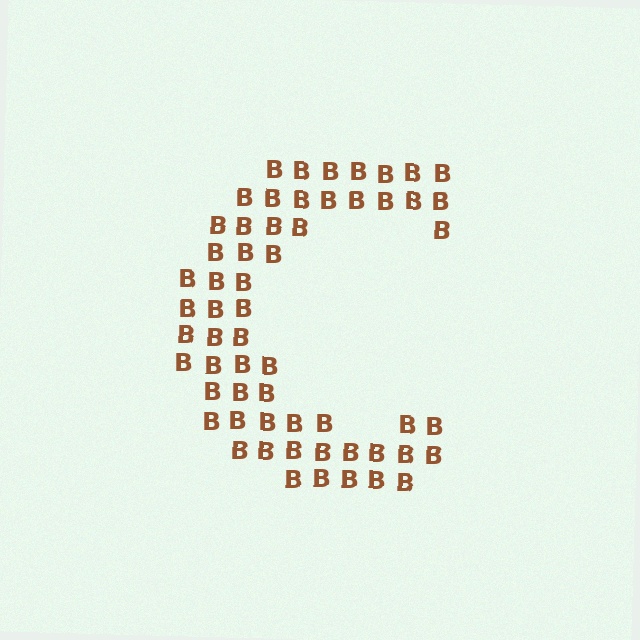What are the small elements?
The small elements are letter B's.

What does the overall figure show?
The overall figure shows the letter C.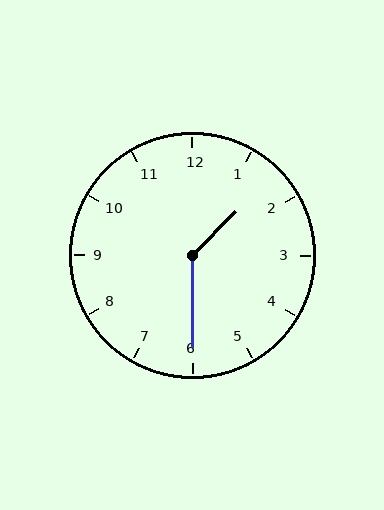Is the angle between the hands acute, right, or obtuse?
It is obtuse.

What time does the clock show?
1:30.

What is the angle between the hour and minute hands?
Approximately 135 degrees.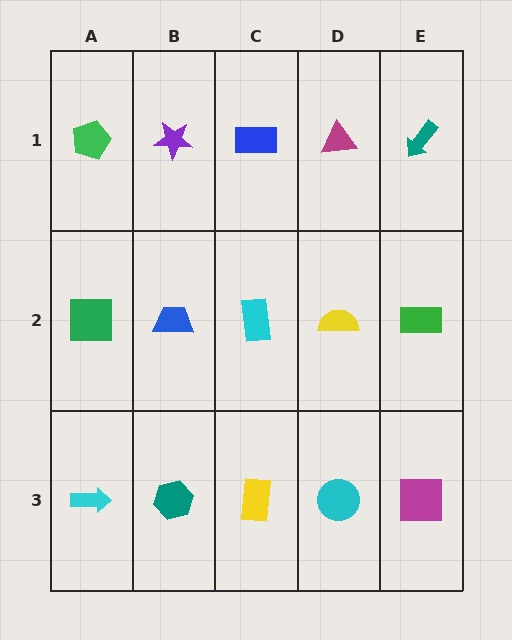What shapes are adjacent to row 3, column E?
A green rectangle (row 2, column E), a cyan circle (row 3, column D).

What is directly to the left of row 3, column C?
A teal hexagon.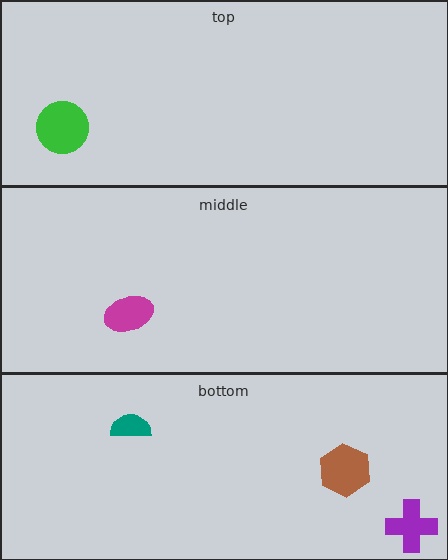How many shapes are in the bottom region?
3.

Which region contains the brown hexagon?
The bottom region.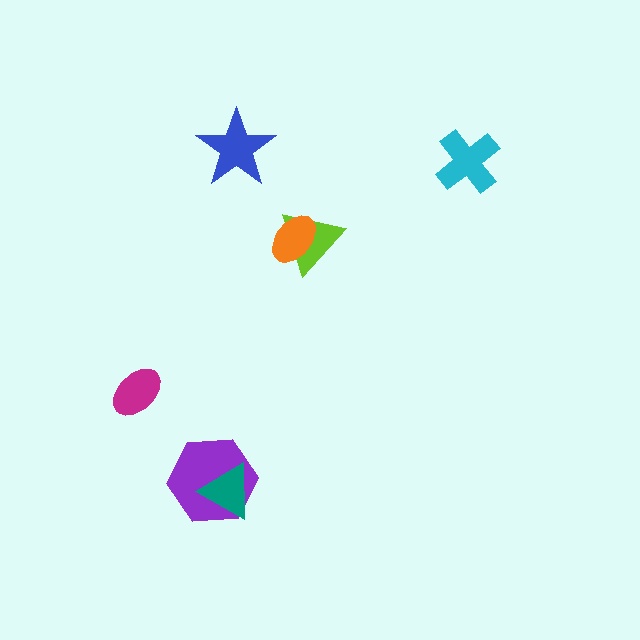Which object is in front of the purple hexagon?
The teal triangle is in front of the purple hexagon.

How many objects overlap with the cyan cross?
0 objects overlap with the cyan cross.